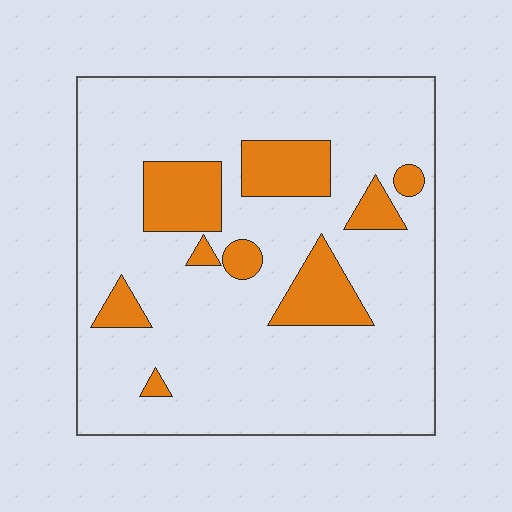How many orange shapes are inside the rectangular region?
9.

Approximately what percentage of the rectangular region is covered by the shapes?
Approximately 15%.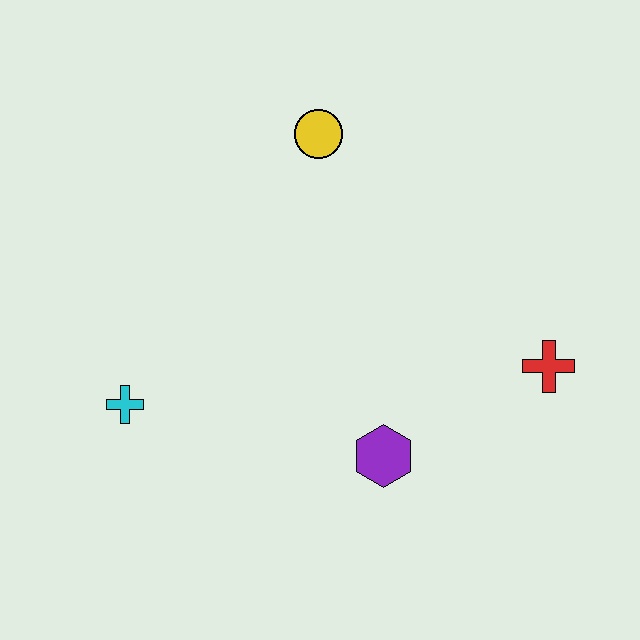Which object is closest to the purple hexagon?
The red cross is closest to the purple hexagon.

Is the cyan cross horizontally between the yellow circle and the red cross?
No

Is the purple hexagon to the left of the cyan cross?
No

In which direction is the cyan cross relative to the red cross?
The cyan cross is to the left of the red cross.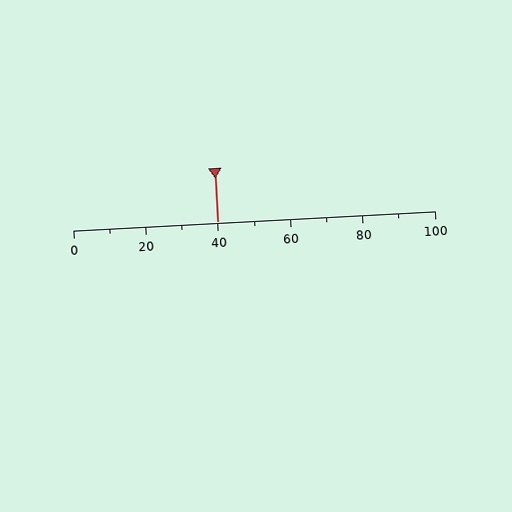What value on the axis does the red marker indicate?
The marker indicates approximately 40.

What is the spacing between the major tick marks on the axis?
The major ticks are spaced 20 apart.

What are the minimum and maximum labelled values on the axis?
The axis runs from 0 to 100.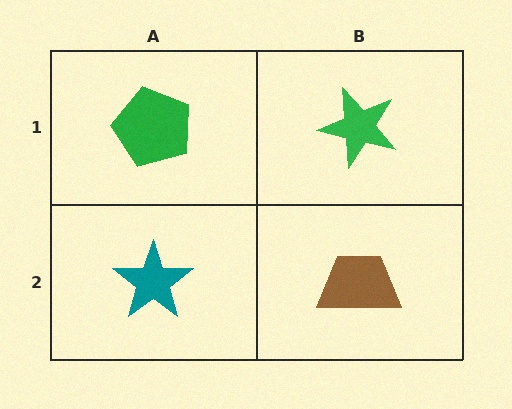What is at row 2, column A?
A teal star.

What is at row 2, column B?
A brown trapezoid.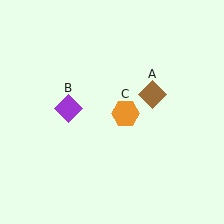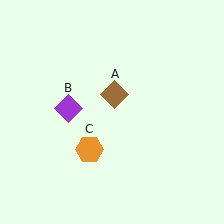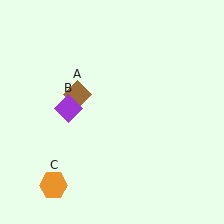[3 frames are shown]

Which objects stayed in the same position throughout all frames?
Purple diamond (object B) remained stationary.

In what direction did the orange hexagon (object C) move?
The orange hexagon (object C) moved down and to the left.